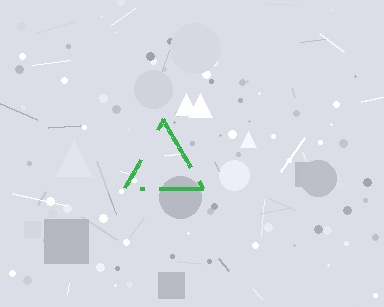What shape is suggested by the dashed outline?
The dashed outline suggests a triangle.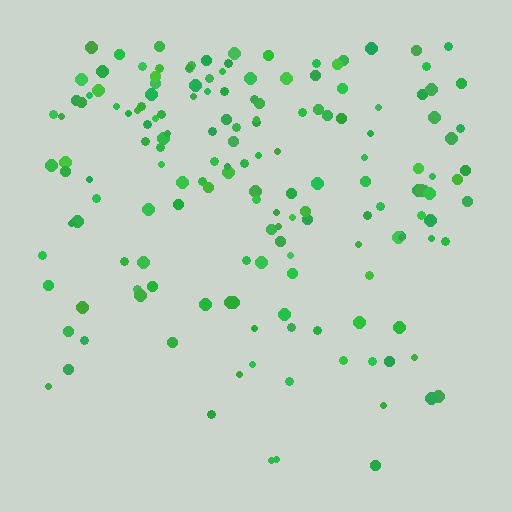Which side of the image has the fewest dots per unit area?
The bottom.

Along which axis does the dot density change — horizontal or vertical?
Vertical.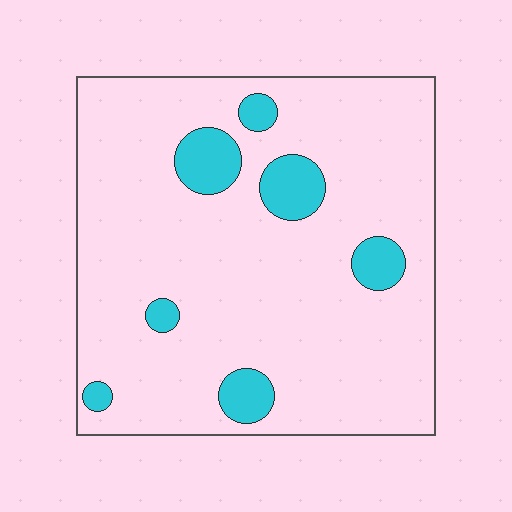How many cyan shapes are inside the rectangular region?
7.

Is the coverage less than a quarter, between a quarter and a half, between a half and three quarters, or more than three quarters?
Less than a quarter.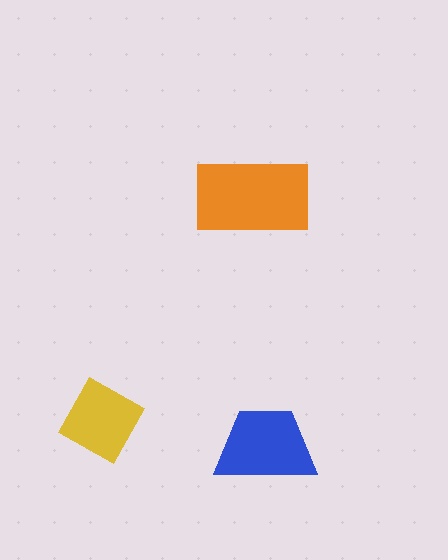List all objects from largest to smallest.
The orange rectangle, the blue trapezoid, the yellow square.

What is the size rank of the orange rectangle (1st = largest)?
1st.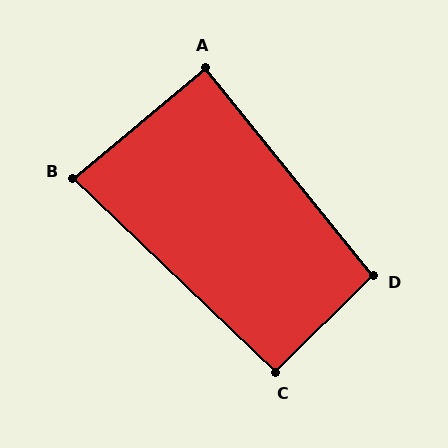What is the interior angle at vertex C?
Approximately 91 degrees (approximately right).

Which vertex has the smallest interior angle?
B, at approximately 84 degrees.